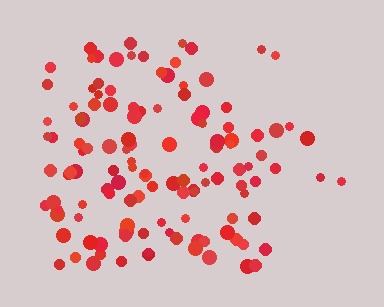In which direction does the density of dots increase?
From right to left, with the left side densest.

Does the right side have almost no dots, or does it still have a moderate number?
Still a moderate number, just noticeably fewer than the left.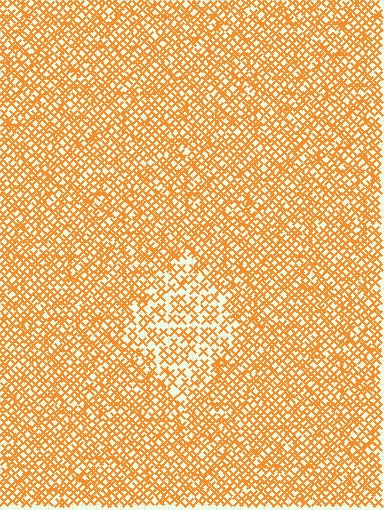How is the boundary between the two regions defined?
The boundary is defined by a change in element density (approximately 1.8x ratio). All elements are the same color, size, and shape.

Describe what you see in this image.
The image contains small orange elements arranged at two different densities. A diamond-shaped region is visible where the elements are less densely packed than the surrounding area.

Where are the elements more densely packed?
The elements are more densely packed outside the diamond boundary.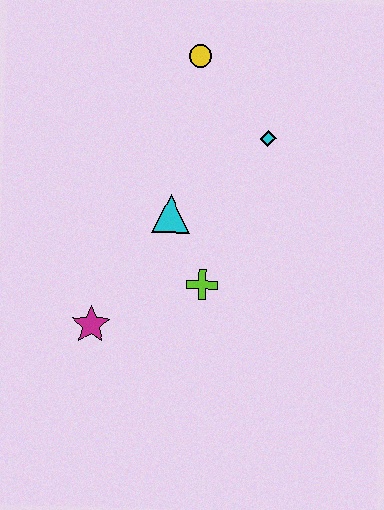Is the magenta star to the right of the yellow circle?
No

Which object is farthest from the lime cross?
The yellow circle is farthest from the lime cross.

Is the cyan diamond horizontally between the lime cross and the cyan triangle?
No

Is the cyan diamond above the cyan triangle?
Yes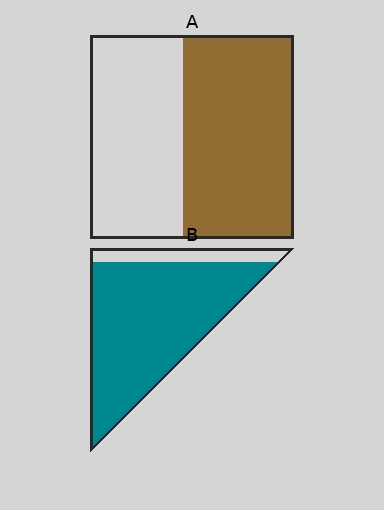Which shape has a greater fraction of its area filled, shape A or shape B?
Shape B.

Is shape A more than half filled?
Yes.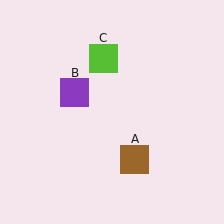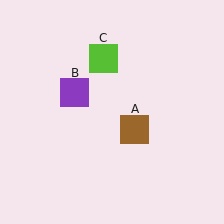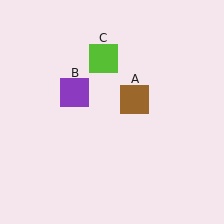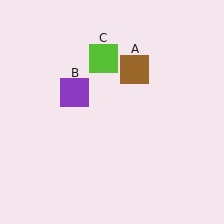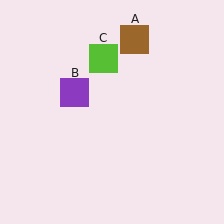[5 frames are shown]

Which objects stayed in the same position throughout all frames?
Purple square (object B) and lime square (object C) remained stationary.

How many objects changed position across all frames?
1 object changed position: brown square (object A).